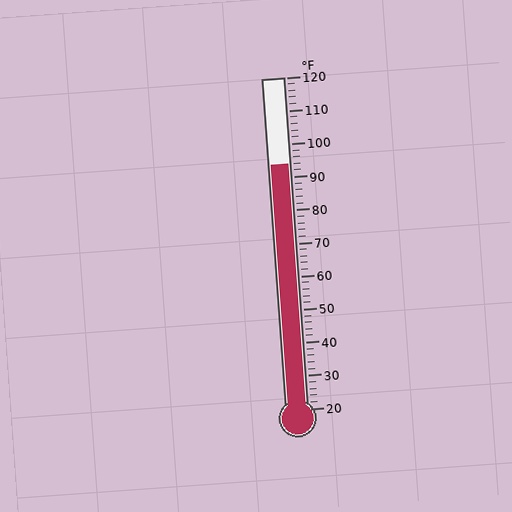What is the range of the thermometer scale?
The thermometer scale ranges from 20°F to 120°F.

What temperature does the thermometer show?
The thermometer shows approximately 94°F.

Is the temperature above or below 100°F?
The temperature is below 100°F.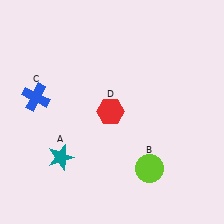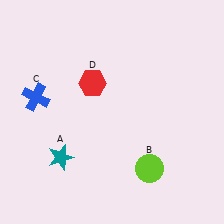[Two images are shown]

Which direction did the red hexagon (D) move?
The red hexagon (D) moved up.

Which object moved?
The red hexagon (D) moved up.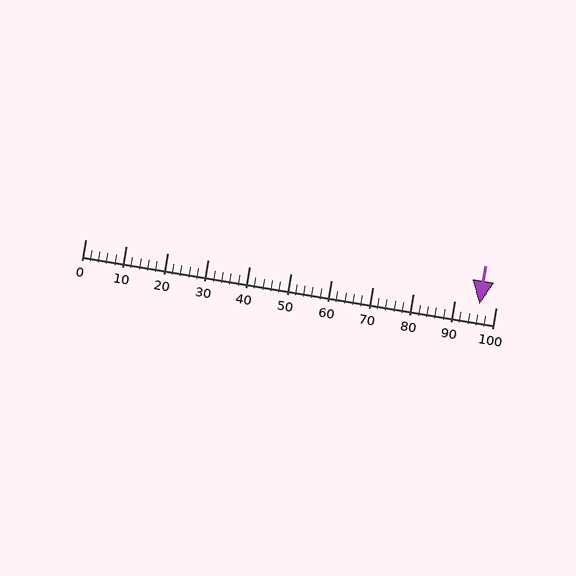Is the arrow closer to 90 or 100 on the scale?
The arrow is closer to 100.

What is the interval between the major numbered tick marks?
The major tick marks are spaced 10 units apart.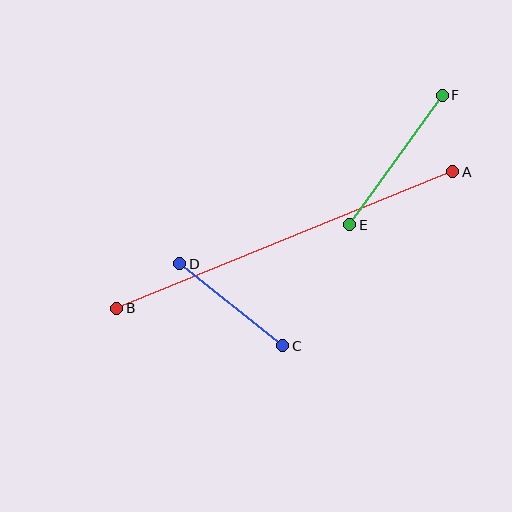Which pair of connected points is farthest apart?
Points A and B are farthest apart.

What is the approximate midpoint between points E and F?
The midpoint is at approximately (396, 160) pixels.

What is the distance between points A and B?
The distance is approximately 363 pixels.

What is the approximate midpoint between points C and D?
The midpoint is at approximately (231, 305) pixels.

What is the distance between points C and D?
The distance is approximately 132 pixels.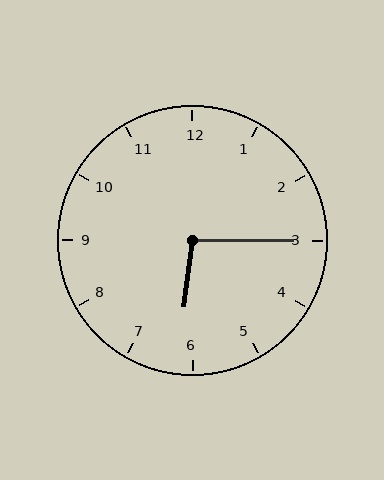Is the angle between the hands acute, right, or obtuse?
It is obtuse.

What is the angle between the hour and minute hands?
Approximately 98 degrees.